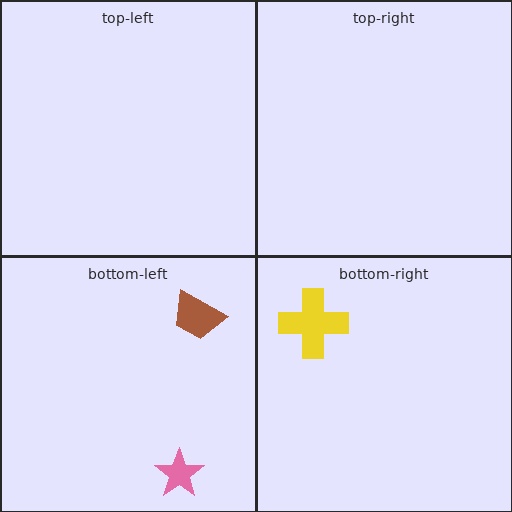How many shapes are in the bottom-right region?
1.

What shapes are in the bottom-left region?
The brown trapezoid, the pink star.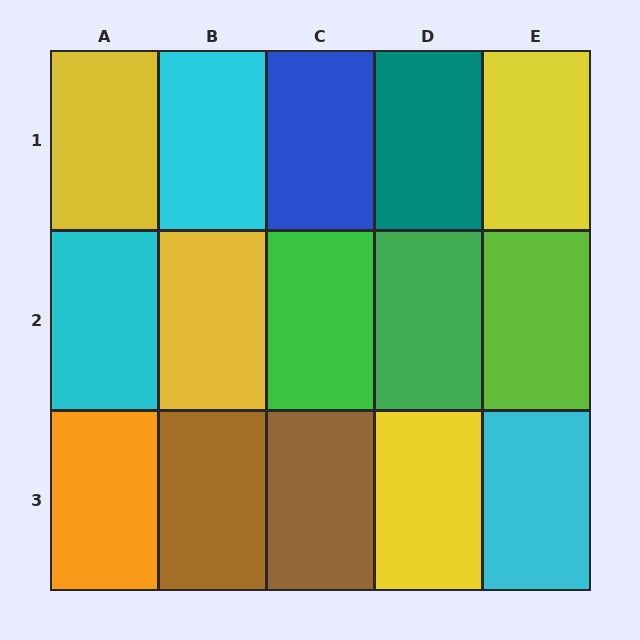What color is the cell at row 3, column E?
Cyan.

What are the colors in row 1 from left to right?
Yellow, cyan, blue, teal, yellow.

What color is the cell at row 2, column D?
Green.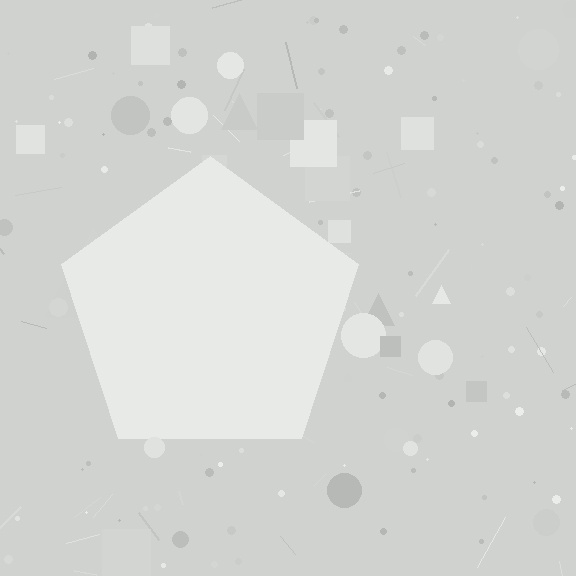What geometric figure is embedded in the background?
A pentagon is embedded in the background.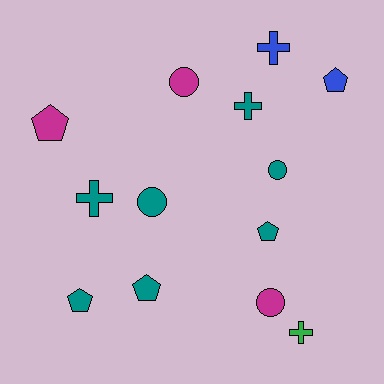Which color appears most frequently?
Teal, with 7 objects.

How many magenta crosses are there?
There are no magenta crosses.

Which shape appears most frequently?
Pentagon, with 5 objects.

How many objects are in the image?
There are 13 objects.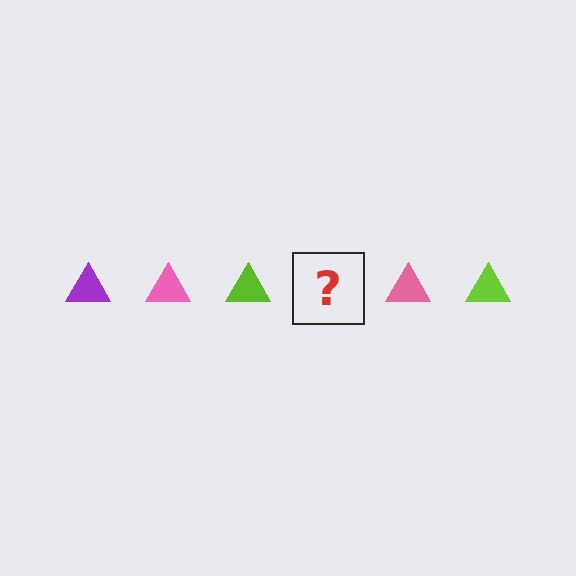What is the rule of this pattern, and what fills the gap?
The rule is that the pattern cycles through purple, pink, lime triangles. The gap should be filled with a purple triangle.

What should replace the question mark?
The question mark should be replaced with a purple triangle.